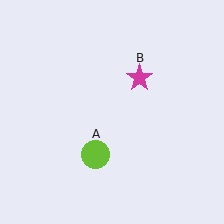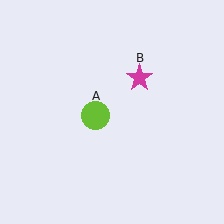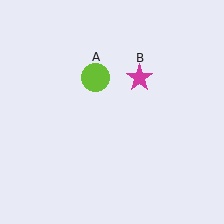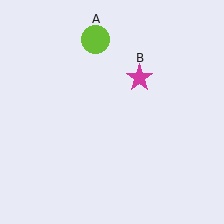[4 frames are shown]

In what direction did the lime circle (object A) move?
The lime circle (object A) moved up.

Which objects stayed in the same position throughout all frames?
Magenta star (object B) remained stationary.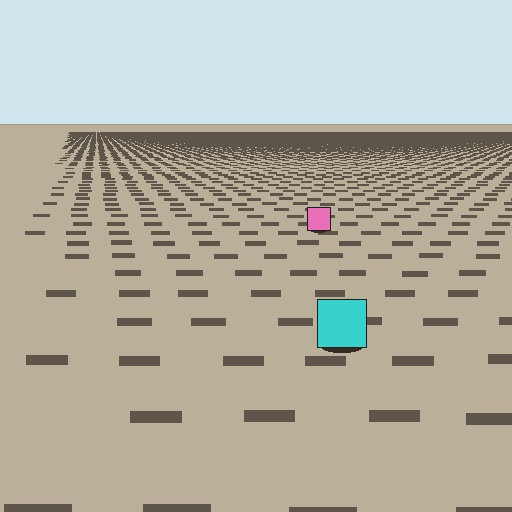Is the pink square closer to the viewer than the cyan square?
No. The cyan square is closer — you can tell from the texture gradient: the ground texture is coarser near it.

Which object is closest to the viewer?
The cyan square is closest. The texture marks near it are larger and more spread out.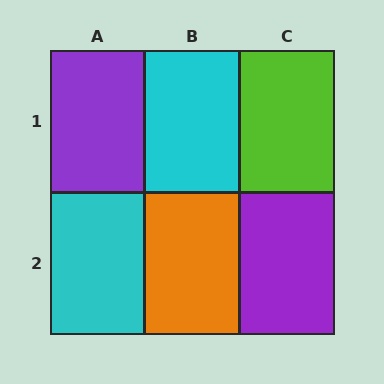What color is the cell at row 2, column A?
Cyan.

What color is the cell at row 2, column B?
Orange.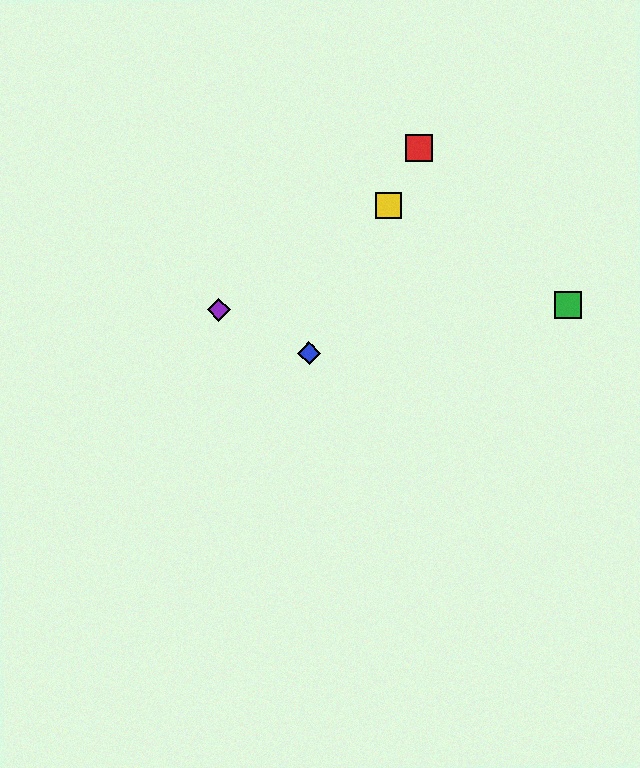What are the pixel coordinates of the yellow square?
The yellow square is at (388, 205).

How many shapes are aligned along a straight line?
3 shapes (the red square, the blue diamond, the yellow square) are aligned along a straight line.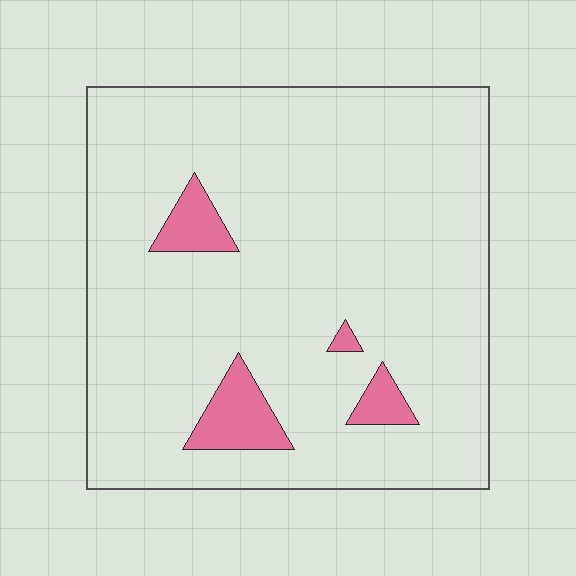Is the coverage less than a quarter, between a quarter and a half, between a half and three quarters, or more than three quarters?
Less than a quarter.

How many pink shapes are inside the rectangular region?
4.